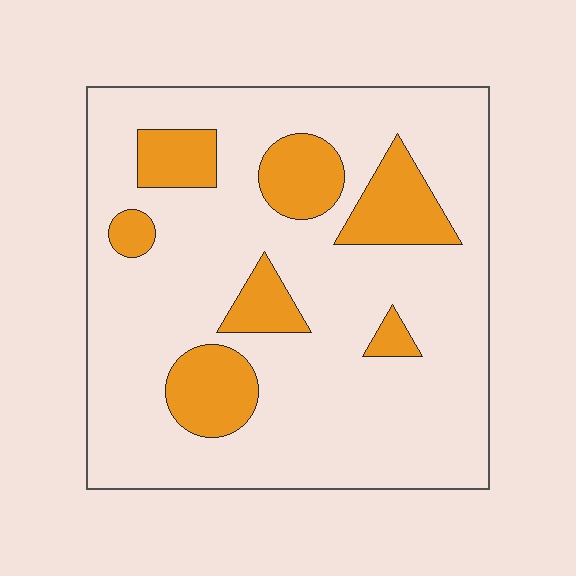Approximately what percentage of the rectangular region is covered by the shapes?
Approximately 20%.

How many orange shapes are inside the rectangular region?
7.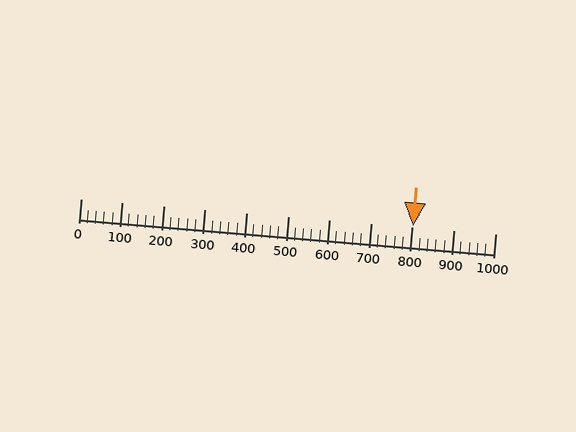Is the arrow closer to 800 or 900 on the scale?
The arrow is closer to 800.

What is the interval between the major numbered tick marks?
The major tick marks are spaced 100 units apart.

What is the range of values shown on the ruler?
The ruler shows values from 0 to 1000.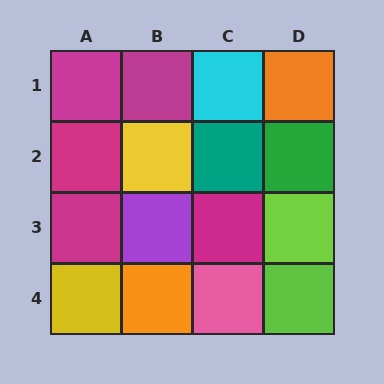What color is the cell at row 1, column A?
Magenta.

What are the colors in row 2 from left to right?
Magenta, yellow, teal, green.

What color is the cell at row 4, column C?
Pink.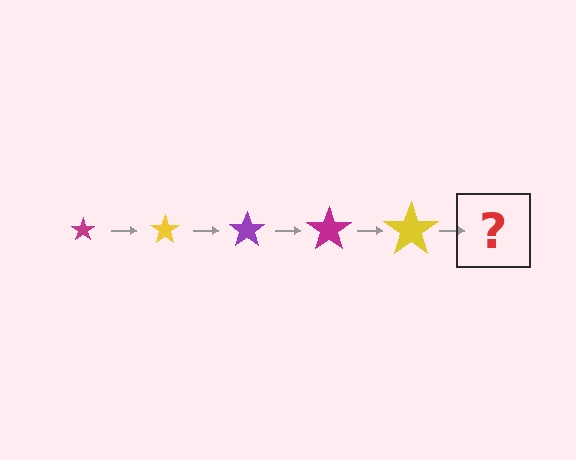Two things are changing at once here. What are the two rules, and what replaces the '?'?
The two rules are that the star grows larger each step and the color cycles through magenta, yellow, and purple. The '?' should be a purple star, larger than the previous one.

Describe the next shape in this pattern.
It should be a purple star, larger than the previous one.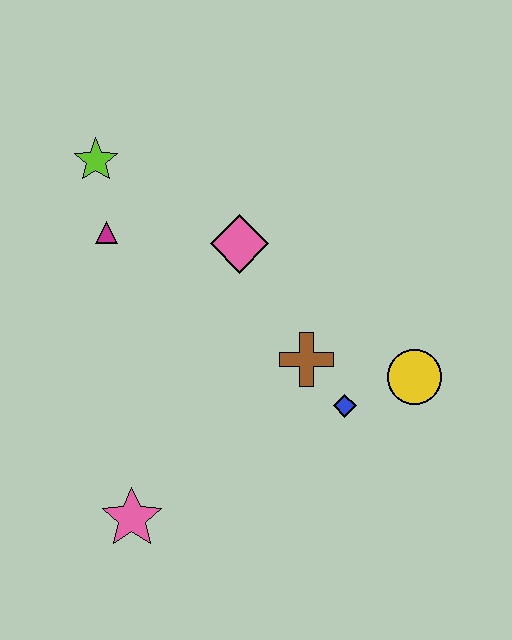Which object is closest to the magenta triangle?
The lime star is closest to the magenta triangle.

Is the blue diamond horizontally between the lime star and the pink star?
No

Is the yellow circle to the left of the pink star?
No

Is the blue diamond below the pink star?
No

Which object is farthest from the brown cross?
The lime star is farthest from the brown cross.